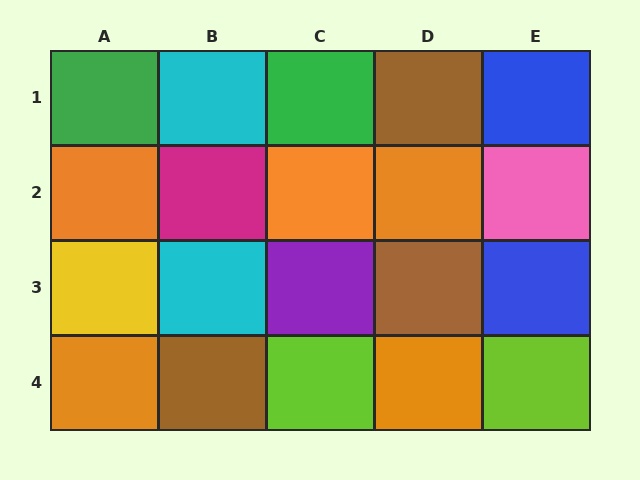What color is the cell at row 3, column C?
Purple.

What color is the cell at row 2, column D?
Orange.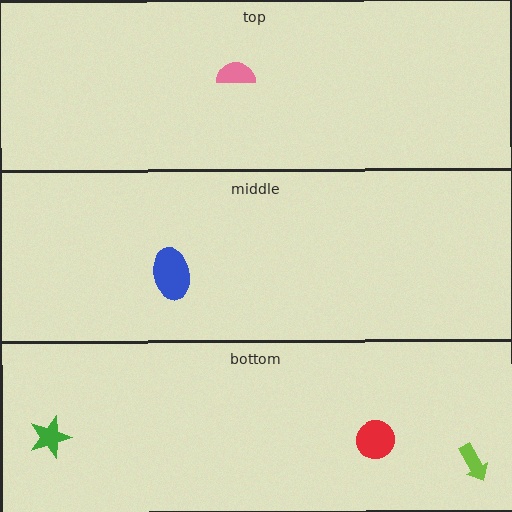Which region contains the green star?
The bottom region.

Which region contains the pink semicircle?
The top region.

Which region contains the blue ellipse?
The middle region.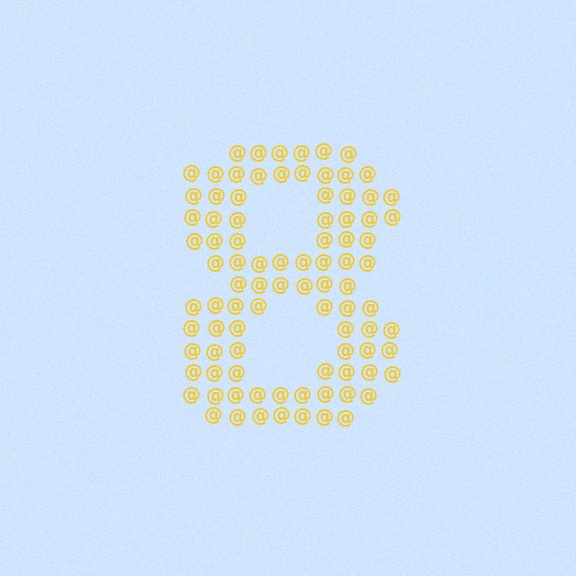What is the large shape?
The large shape is the digit 8.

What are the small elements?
The small elements are at signs.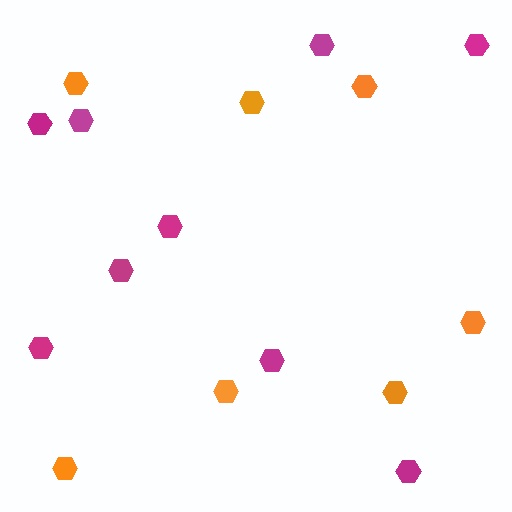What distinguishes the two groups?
There are 2 groups: one group of orange hexagons (7) and one group of magenta hexagons (9).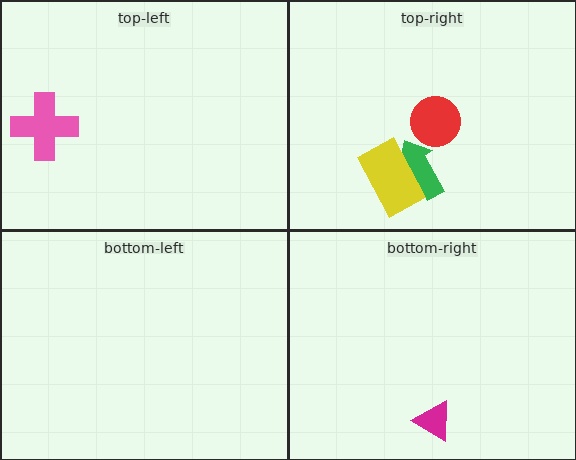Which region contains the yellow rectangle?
The top-right region.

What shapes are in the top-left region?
The pink cross.